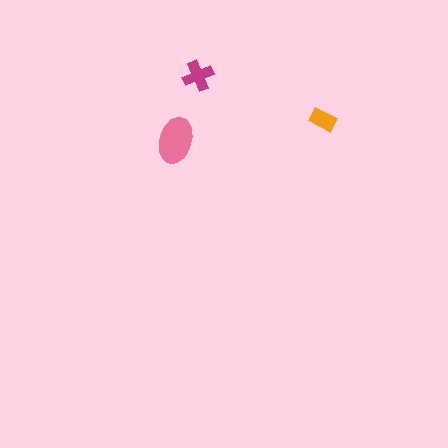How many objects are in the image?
There are 3 objects in the image.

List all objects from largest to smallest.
The pink ellipse, the magenta cross, the orange rectangle.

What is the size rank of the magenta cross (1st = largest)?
2nd.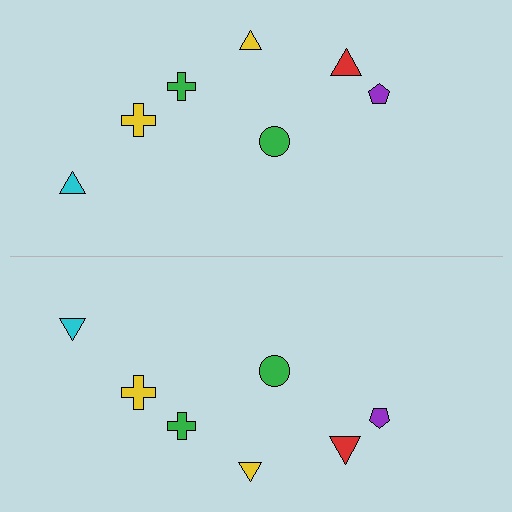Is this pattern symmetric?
Yes, this pattern has bilateral (reflection) symmetry.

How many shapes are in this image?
There are 14 shapes in this image.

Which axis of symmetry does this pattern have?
The pattern has a horizontal axis of symmetry running through the center of the image.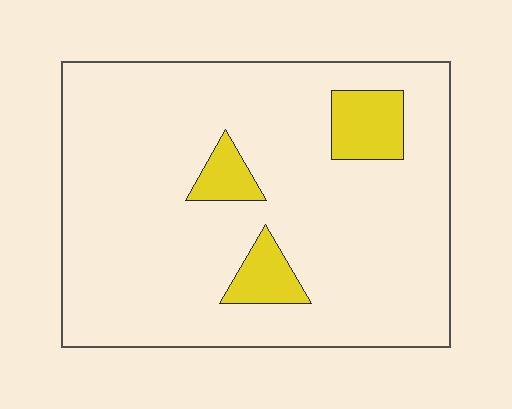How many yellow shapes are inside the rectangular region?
3.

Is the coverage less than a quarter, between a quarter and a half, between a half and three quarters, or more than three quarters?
Less than a quarter.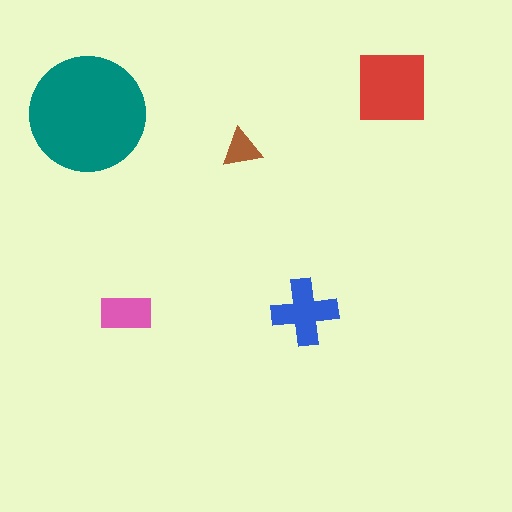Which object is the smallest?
The brown triangle.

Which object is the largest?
The teal circle.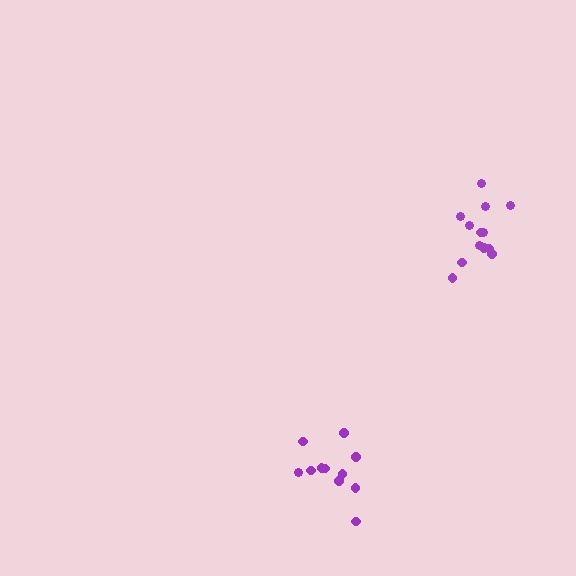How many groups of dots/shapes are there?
There are 2 groups.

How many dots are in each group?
Group 1: 11 dots, Group 2: 13 dots (24 total).